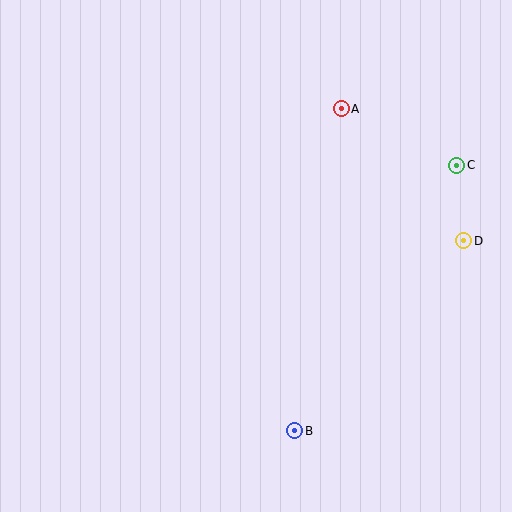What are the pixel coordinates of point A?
Point A is at (341, 109).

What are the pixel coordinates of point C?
Point C is at (457, 165).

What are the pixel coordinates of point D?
Point D is at (464, 241).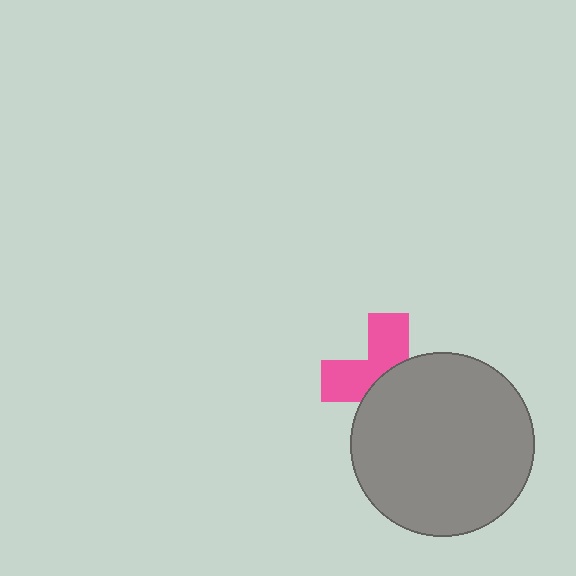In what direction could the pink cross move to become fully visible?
The pink cross could move toward the upper-left. That would shift it out from behind the gray circle entirely.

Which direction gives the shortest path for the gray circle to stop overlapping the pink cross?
Moving toward the lower-right gives the shortest separation.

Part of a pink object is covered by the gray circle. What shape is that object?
It is a cross.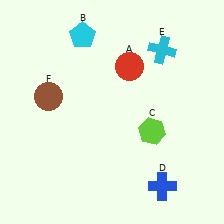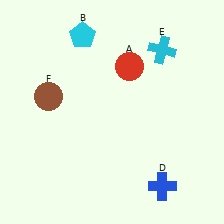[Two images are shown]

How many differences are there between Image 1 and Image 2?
There is 1 difference between the two images.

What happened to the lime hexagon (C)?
The lime hexagon (C) was removed in Image 2. It was in the bottom-right area of Image 1.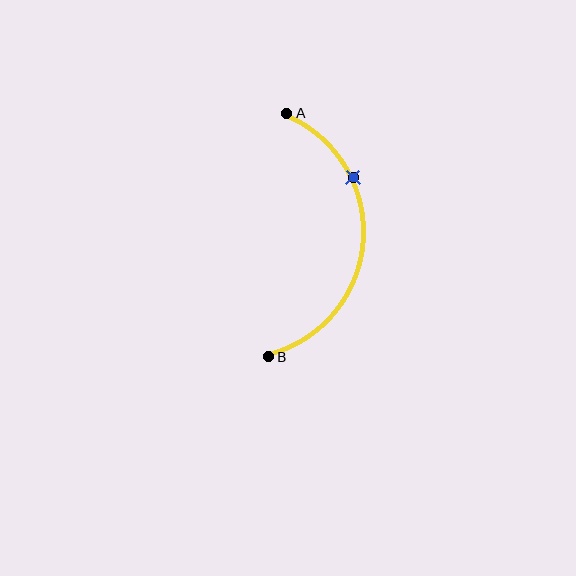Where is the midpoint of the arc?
The arc midpoint is the point on the curve farthest from the straight line joining A and B. It sits to the right of that line.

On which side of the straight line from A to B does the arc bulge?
The arc bulges to the right of the straight line connecting A and B.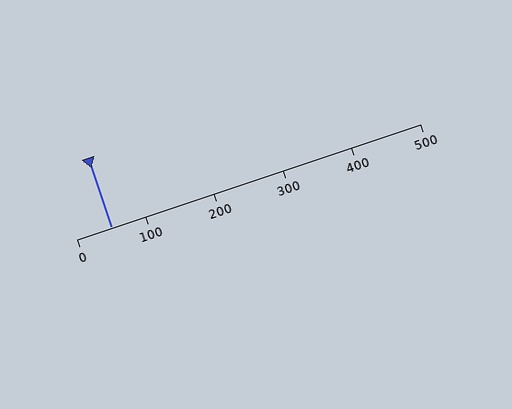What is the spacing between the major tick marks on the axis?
The major ticks are spaced 100 apart.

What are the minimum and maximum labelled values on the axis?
The axis runs from 0 to 500.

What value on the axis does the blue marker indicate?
The marker indicates approximately 50.